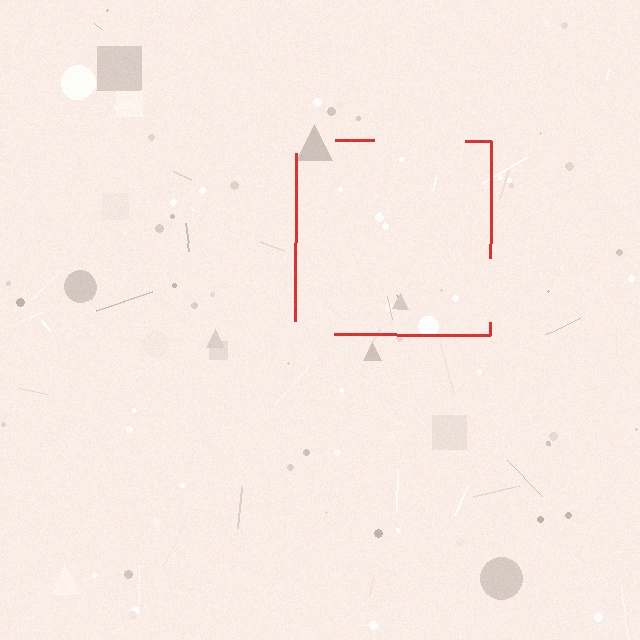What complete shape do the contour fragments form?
The contour fragments form a square.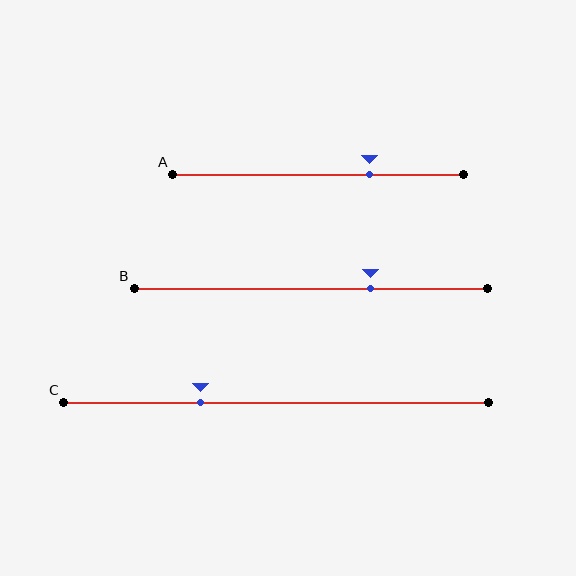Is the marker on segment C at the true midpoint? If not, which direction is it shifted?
No, the marker on segment C is shifted to the left by about 18% of the segment length.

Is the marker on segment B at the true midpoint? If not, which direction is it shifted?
No, the marker on segment B is shifted to the right by about 17% of the segment length.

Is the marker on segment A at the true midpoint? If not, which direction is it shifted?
No, the marker on segment A is shifted to the right by about 18% of the segment length.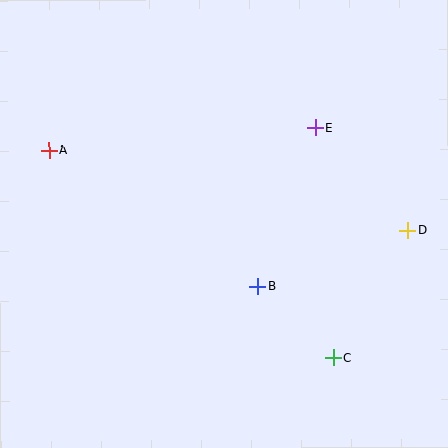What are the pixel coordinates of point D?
Point D is at (408, 230).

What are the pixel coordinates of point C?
Point C is at (333, 358).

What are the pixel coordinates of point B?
Point B is at (258, 286).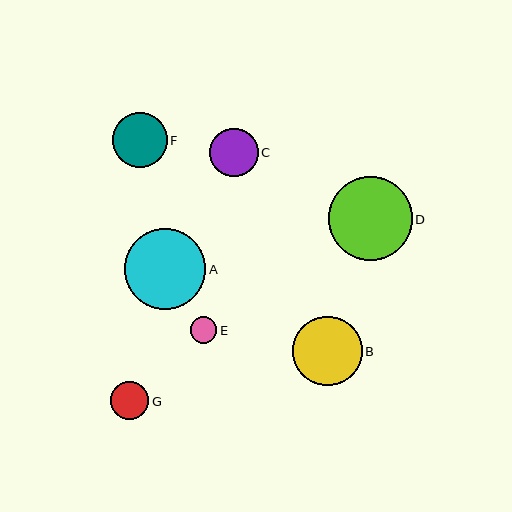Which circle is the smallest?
Circle E is the smallest with a size of approximately 26 pixels.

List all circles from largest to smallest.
From largest to smallest: D, A, B, F, C, G, E.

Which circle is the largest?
Circle D is the largest with a size of approximately 84 pixels.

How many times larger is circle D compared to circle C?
Circle D is approximately 1.7 times the size of circle C.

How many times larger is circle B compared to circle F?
Circle B is approximately 1.3 times the size of circle F.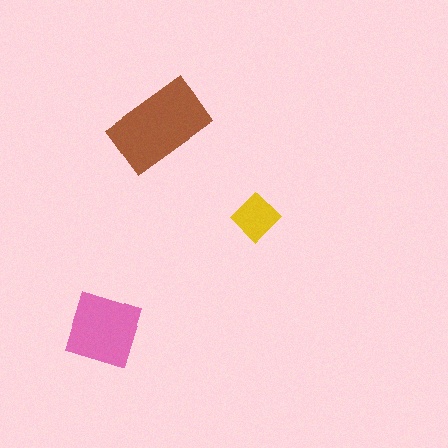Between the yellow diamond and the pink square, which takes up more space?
The pink square.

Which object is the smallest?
The yellow diamond.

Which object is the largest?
The brown rectangle.